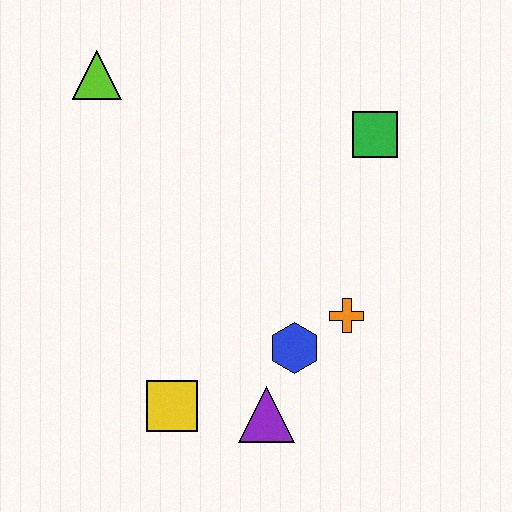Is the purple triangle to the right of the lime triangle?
Yes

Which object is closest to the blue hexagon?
The orange cross is closest to the blue hexagon.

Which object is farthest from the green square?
The yellow square is farthest from the green square.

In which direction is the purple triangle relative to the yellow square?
The purple triangle is to the right of the yellow square.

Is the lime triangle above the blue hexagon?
Yes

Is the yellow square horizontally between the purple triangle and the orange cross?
No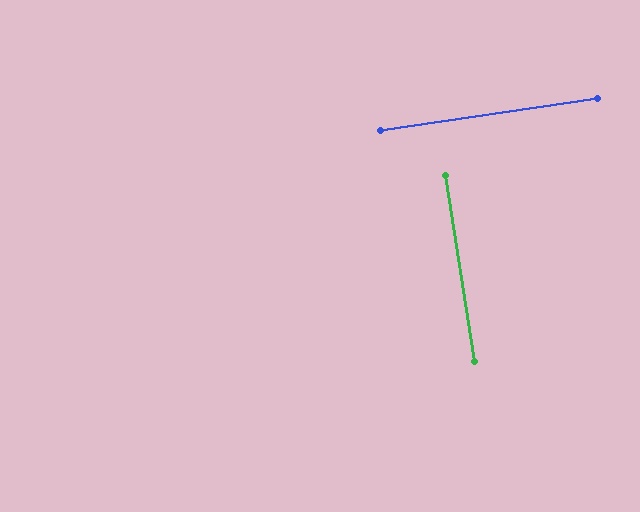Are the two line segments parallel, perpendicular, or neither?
Perpendicular — they meet at approximately 89°.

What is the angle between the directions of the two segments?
Approximately 89 degrees.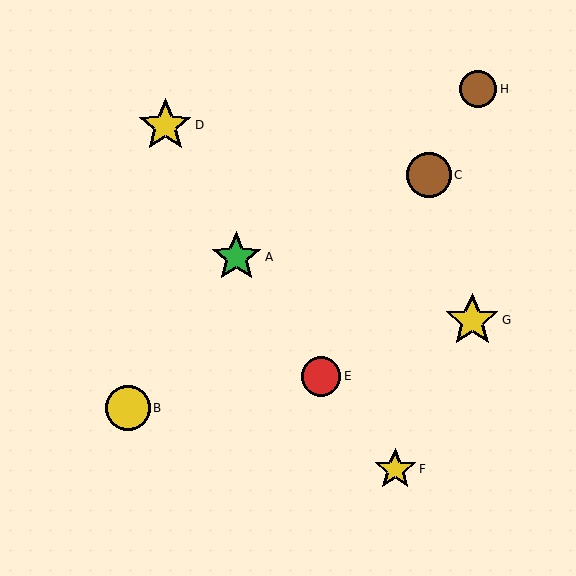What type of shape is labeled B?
Shape B is a yellow circle.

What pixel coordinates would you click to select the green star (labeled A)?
Click at (236, 257) to select the green star A.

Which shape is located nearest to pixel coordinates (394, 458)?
The yellow star (labeled F) at (395, 469) is nearest to that location.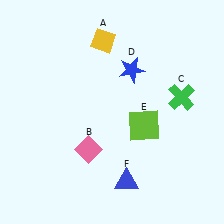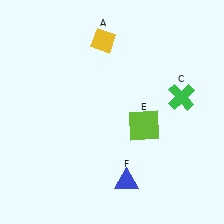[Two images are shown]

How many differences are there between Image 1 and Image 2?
There are 2 differences between the two images.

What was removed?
The pink diamond (B), the blue star (D) were removed in Image 2.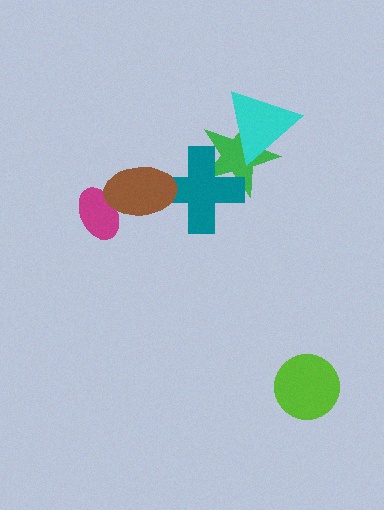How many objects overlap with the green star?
2 objects overlap with the green star.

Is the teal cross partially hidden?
Yes, it is partially covered by another shape.